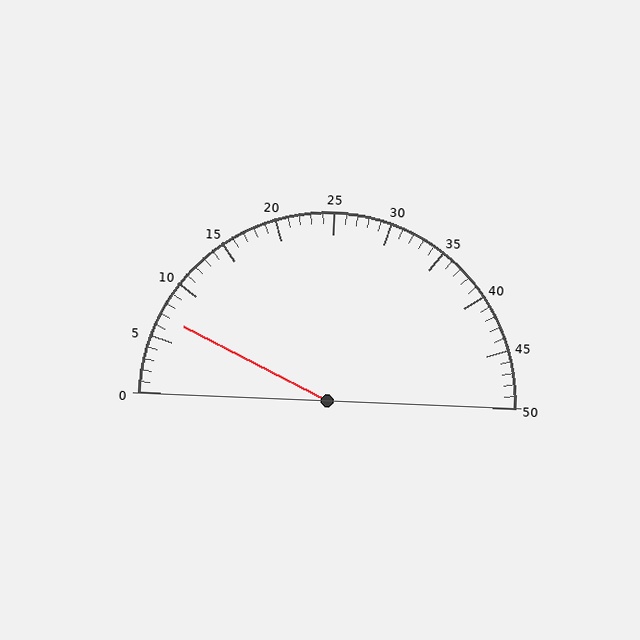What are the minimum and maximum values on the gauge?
The gauge ranges from 0 to 50.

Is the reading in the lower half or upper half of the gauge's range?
The reading is in the lower half of the range (0 to 50).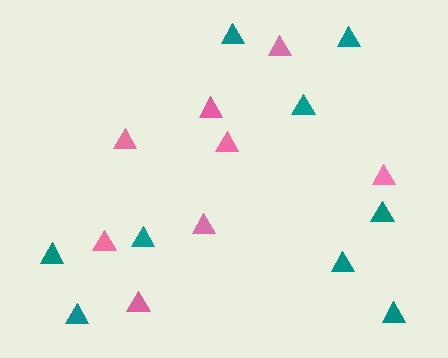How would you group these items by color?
There are 2 groups: one group of teal triangles (9) and one group of pink triangles (8).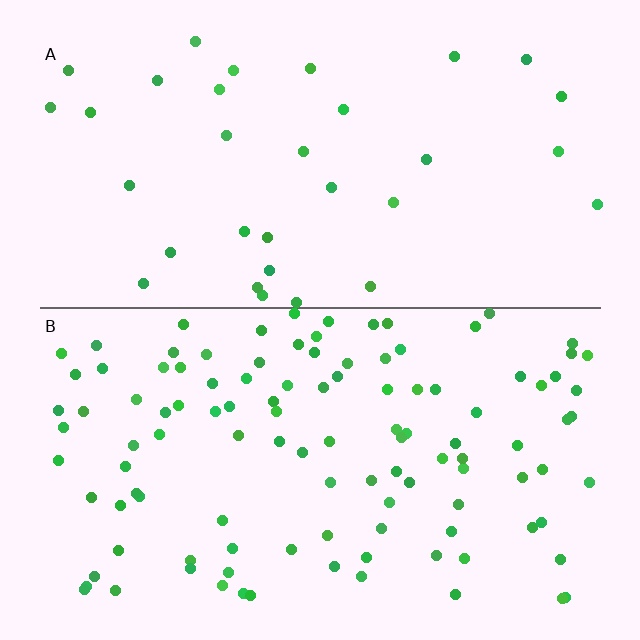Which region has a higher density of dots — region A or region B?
B (the bottom).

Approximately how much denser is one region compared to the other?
Approximately 3.4× — region B over region A.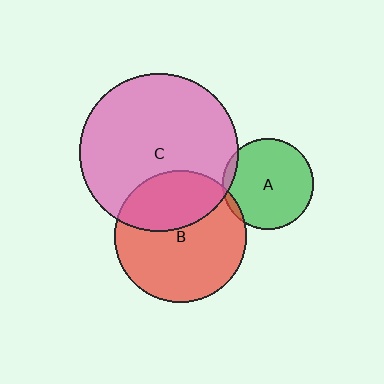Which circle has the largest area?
Circle C (pink).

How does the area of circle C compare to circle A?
Approximately 3.0 times.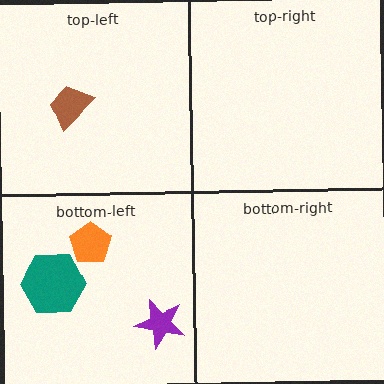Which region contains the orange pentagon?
The bottom-left region.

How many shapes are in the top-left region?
1.